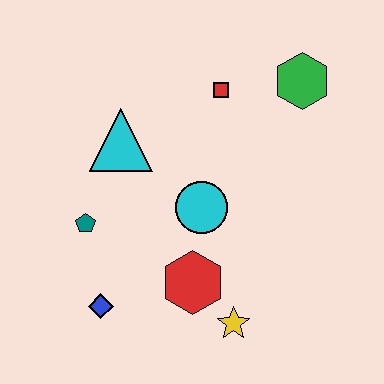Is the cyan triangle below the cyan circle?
No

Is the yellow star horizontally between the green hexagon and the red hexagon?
Yes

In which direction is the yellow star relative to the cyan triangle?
The yellow star is below the cyan triangle.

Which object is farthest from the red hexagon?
The green hexagon is farthest from the red hexagon.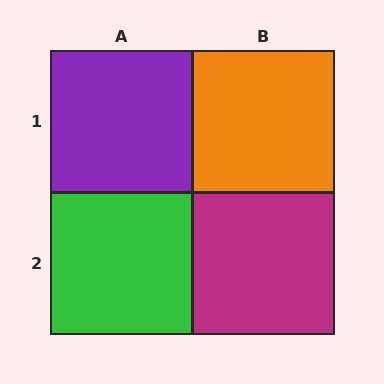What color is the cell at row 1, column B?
Orange.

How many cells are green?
1 cell is green.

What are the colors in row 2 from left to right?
Green, magenta.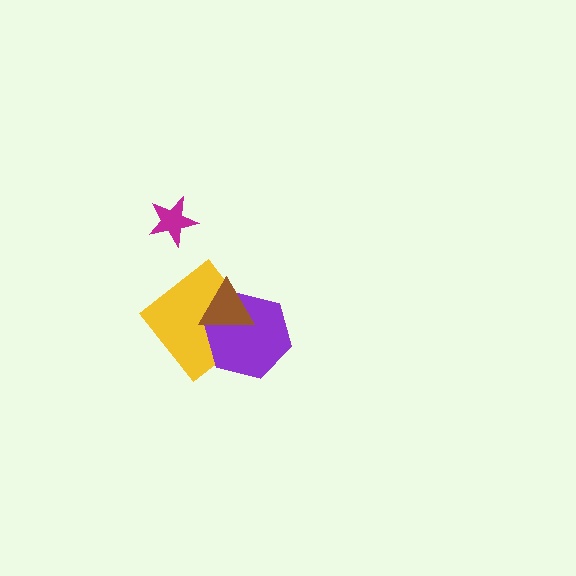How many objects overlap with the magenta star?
0 objects overlap with the magenta star.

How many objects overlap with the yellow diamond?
2 objects overlap with the yellow diamond.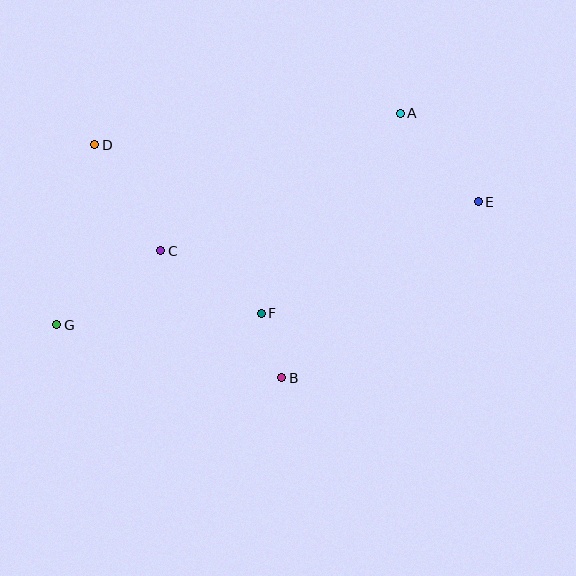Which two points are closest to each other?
Points B and F are closest to each other.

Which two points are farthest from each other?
Points E and G are farthest from each other.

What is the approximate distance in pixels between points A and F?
The distance between A and F is approximately 244 pixels.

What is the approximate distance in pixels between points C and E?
The distance between C and E is approximately 322 pixels.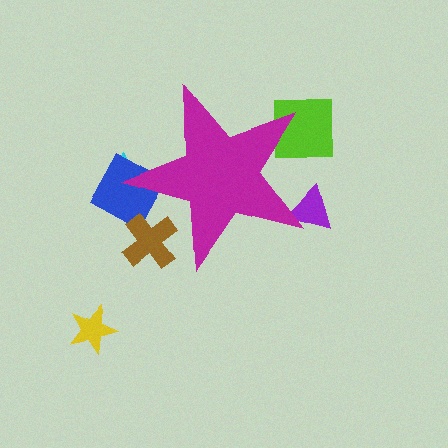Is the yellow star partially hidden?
No, the yellow star is fully visible.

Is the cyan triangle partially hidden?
Yes, the cyan triangle is partially hidden behind the magenta star.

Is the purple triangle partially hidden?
Yes, the purple triangle is partially hidden behind the magenta star.